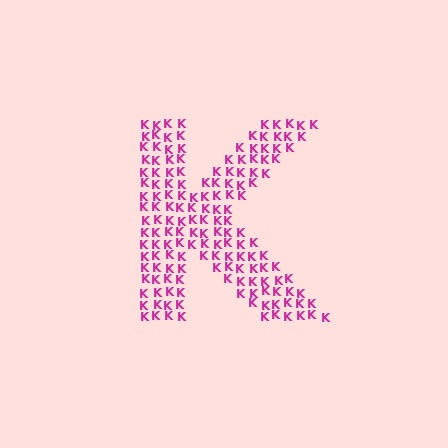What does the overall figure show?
The overall figure shows the letter K.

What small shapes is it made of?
It is made of small letter K's.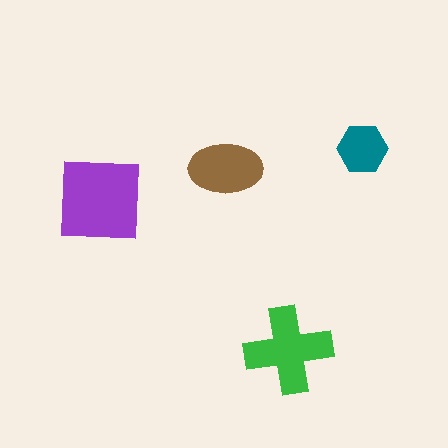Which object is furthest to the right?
The teal hexagon is rightmost.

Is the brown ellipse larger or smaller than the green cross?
Smaller.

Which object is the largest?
The purple square.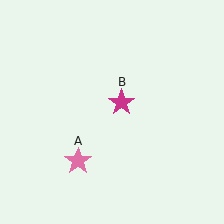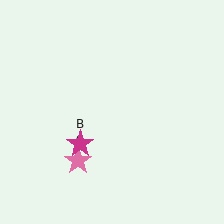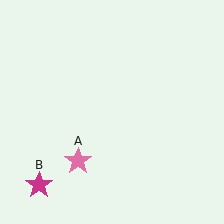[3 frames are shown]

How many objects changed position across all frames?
1 object changed position: magenta star (object B).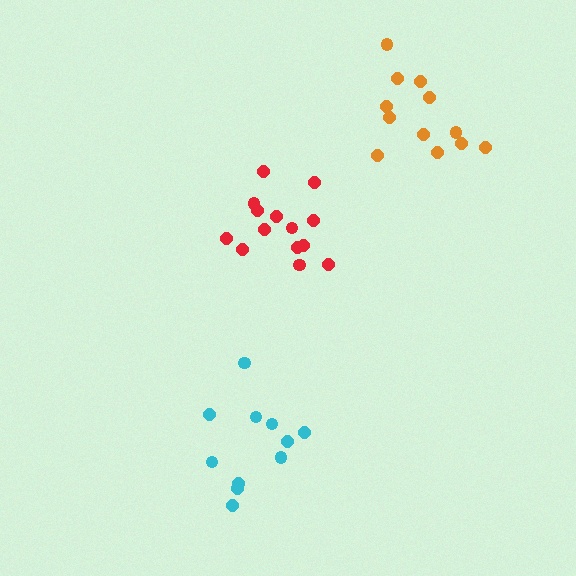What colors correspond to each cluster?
The clusters are colored: red, cyan, orange.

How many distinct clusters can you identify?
There are 3 distinct clusters.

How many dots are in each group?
Group 1: 14 dots, Group 2: 11 dots, Group 3: 12 dots (37 total).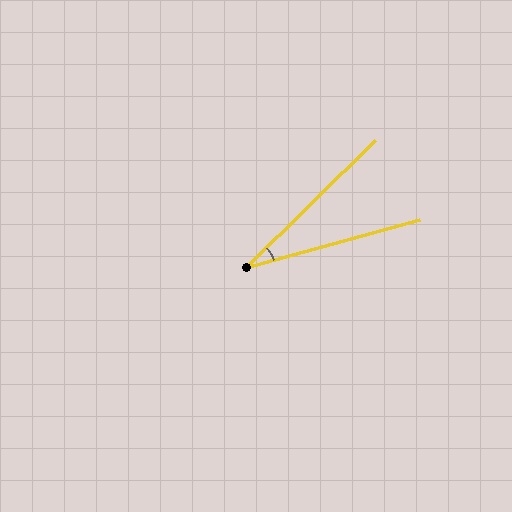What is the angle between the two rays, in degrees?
Approximately 29 degrees.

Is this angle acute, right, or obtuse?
It is acute.